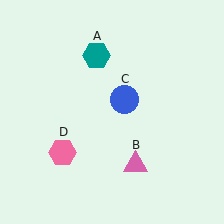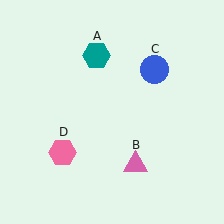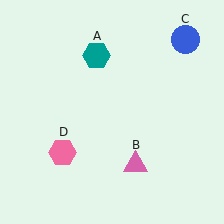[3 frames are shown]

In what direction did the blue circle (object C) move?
The blue circle (object C) moved up and to the right.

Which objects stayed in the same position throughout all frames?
Teal hexagon (object A) and pink triangle (object B) and pink hexagon (object D) remained stationary.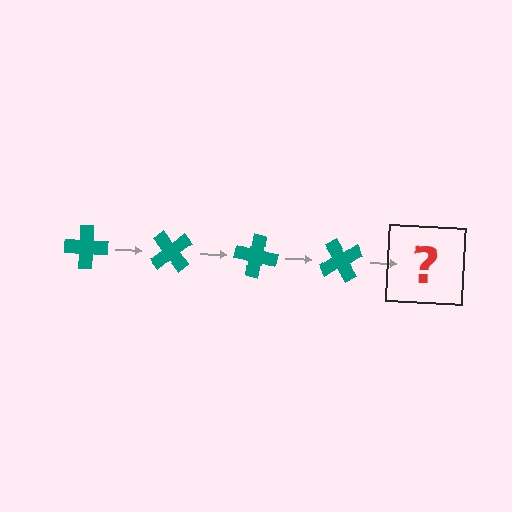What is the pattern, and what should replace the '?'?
The pattern is that the cross rotates 50 degrees each step. The '?' should be a teal cross rotated 200 degrees.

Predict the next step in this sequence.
The next step is a teal cross rotated 200 degrees.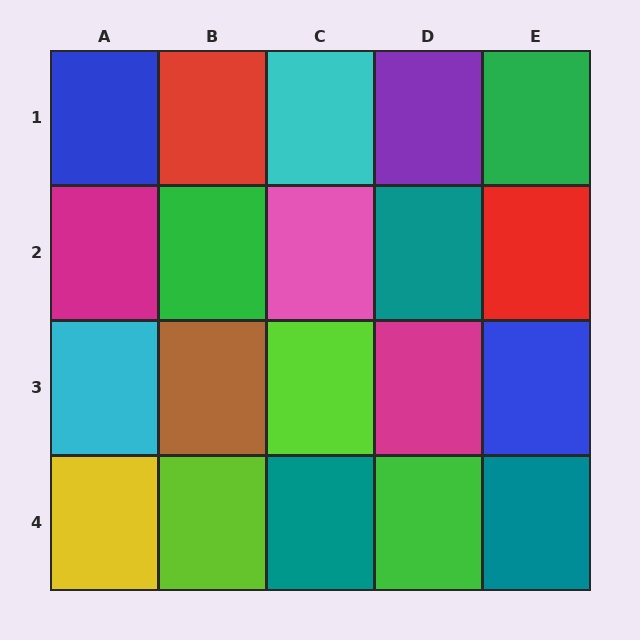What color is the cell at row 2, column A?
Magenta.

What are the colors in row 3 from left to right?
Cyan, brown, lime, magenta, blue.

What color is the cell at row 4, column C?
Teal.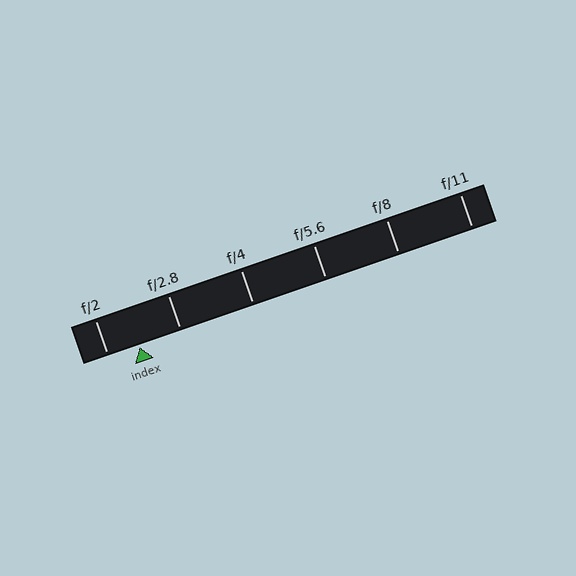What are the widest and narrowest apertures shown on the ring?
The widest aperture shown is f/2 and the narrowest is f/11.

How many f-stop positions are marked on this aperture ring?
There are 6 f-stop positions marked.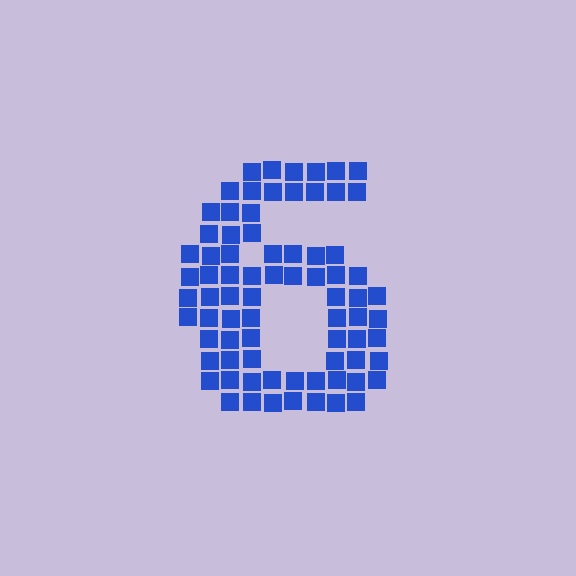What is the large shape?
The large shape is the digit 6.